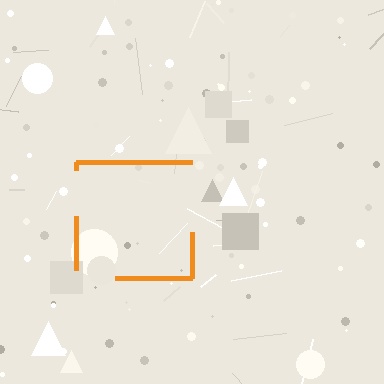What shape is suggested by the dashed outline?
The dashed outline suggests a square.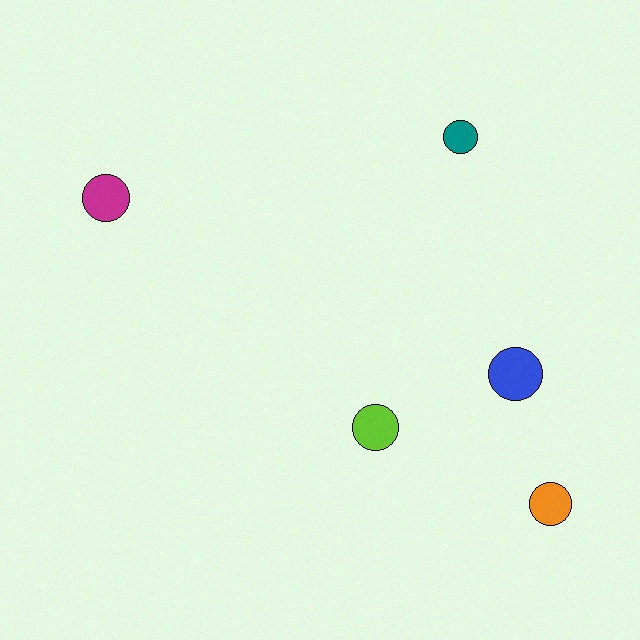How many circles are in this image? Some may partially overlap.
There are 5 circles.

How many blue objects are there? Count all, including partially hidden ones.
There is 1 blue object.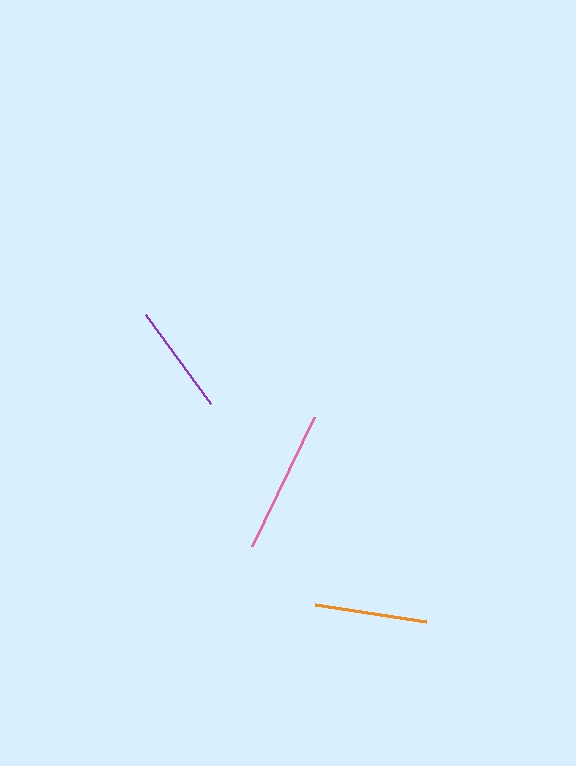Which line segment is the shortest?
The purple line is the shortest at approximately 110 pixels.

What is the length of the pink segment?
The pink segment is approximately 143 pixels long.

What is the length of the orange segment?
The orange segment is approximately 113 pixels long.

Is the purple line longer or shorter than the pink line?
The pink line is longer than the purple line.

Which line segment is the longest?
The pink line is the longest at approximately 143 pixels.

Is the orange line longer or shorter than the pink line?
The pink line is longer than the orange line.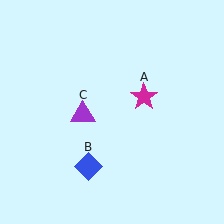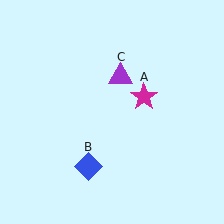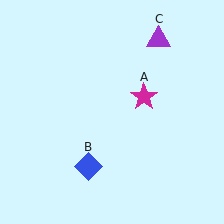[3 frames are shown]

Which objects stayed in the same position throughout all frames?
Magenta star (object A) and blue diamond (object B) remained stationary.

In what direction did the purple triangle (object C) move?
The purple triangle (object C) moved up and to the right.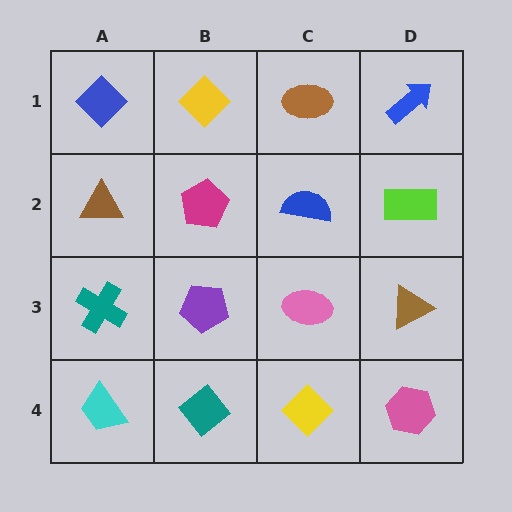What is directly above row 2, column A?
A blue diamond.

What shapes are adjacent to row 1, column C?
A blue semicircle (row 2, column C), a yellow diamond (row 1, column B), a blue arrow (row 1, column D).